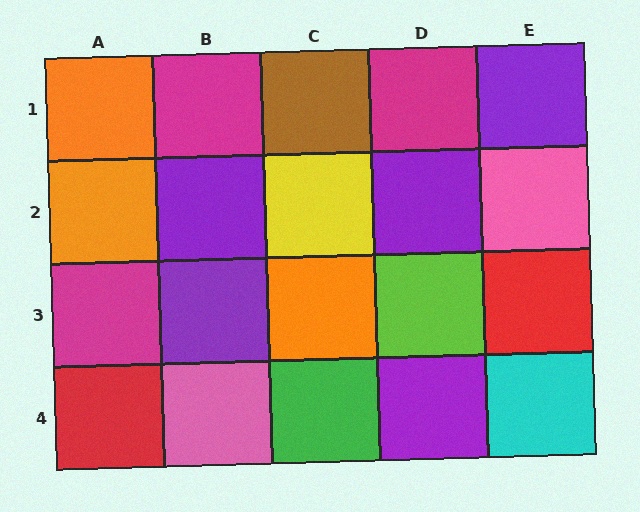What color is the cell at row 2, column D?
Purple.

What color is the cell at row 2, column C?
Yellow.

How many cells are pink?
2 cells are pink.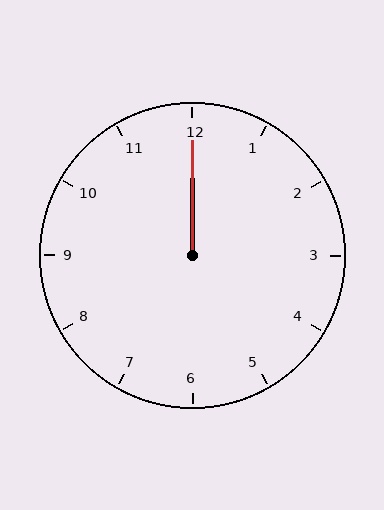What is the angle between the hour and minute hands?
Approximately 0 degrees.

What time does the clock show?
12:00.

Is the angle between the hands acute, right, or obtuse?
It is acute.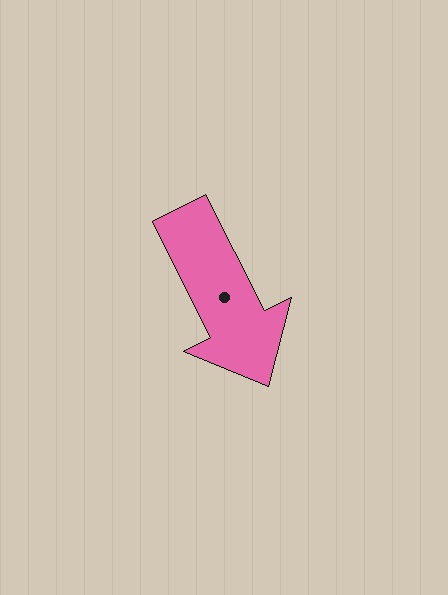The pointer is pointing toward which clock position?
Roughly 5 o'clock.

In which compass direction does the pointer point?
Southeast.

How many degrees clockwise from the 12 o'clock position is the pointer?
Approximately 153 degrees.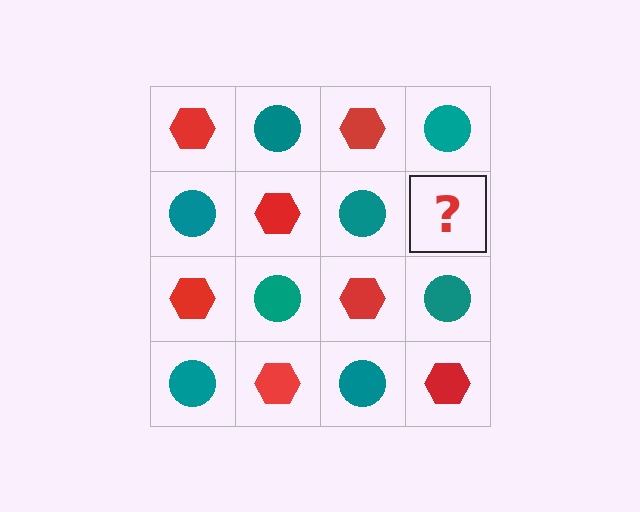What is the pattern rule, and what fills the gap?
The rule is that it alternates red hexagon and teal circle in a checkerboard pattern. The gap should be filled with a red hexagon.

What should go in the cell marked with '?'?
The missing cell should contain a red hexagon.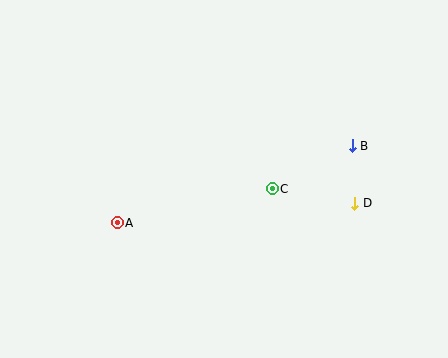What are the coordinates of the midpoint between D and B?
The midpoint between D and B is at (353, 174).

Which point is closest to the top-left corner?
Point A is closest to the top-left corner.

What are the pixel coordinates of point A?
Point A is at (117, 223).